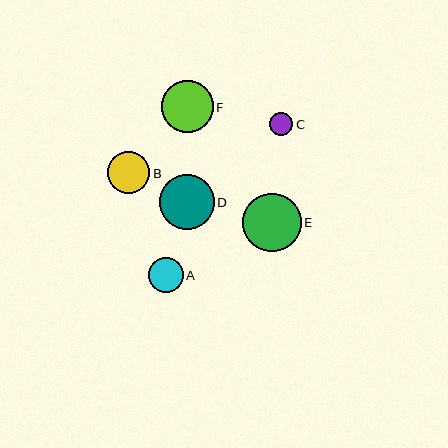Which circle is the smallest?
Circle C is the smallest with a size of approximately 23 pixels.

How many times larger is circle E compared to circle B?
Circle E is approximately 1.4 times the size of circle B.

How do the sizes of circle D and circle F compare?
Circle D and circle F are approximately the same size.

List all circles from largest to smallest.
From largest to smallest: E, D, F, B, A, C.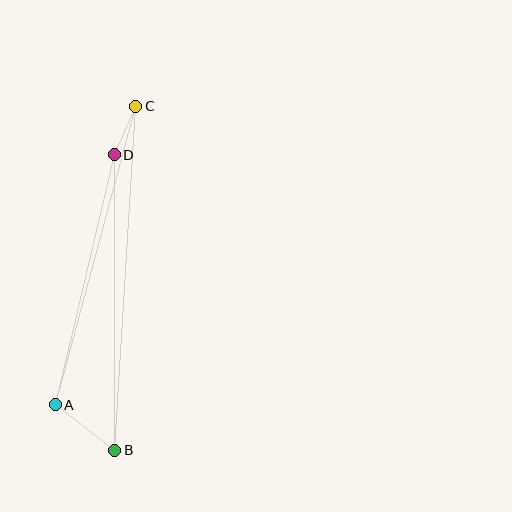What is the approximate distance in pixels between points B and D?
The distance between B and D is approximately 295 pixels.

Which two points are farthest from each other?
Points B and C are farthest from each other.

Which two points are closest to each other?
Points C and D are closest to each other.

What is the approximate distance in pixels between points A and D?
The distance between A and D is approximately 257 pixels.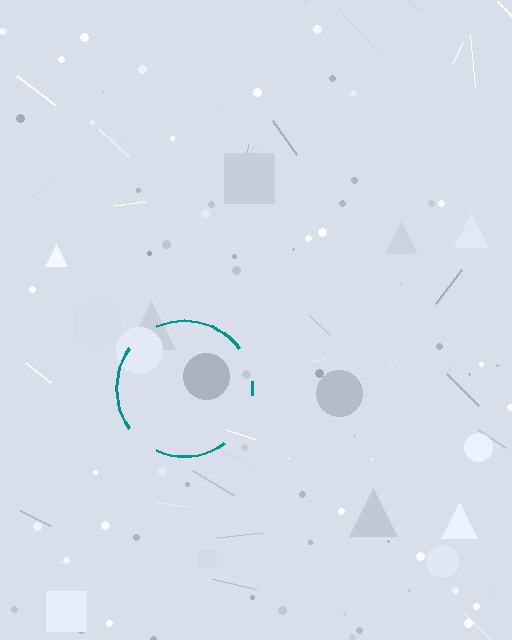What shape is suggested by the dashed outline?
The dashed outline suggests a circle.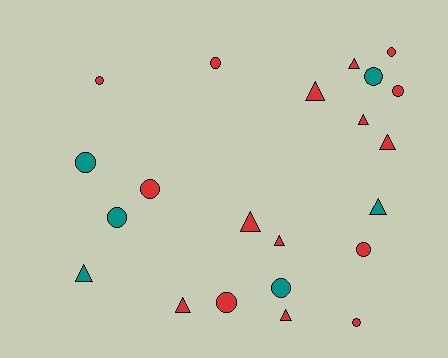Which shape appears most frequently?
Circle, with 12 objects.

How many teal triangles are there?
There are 2 teal triangles.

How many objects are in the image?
There are 22 objects.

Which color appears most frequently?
Red, with 16 objects.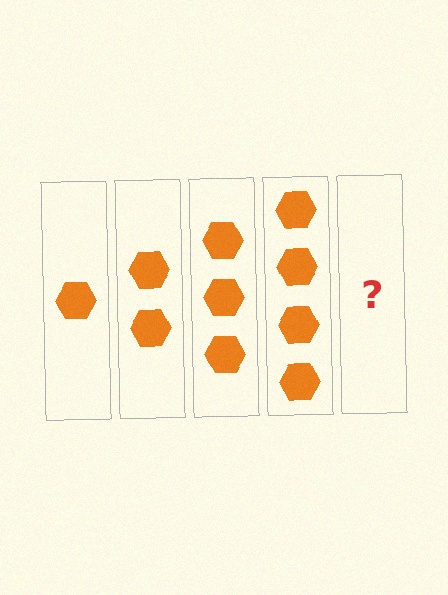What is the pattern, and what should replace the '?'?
The pattern is that each step adds one more hexagon. The '?' should be 5 hexagons.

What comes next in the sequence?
The next element should be 5 hexagons.